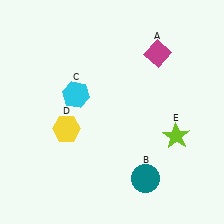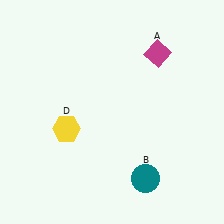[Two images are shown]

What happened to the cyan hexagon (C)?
The cyan hexagon (C) was removed in Image 2. It was in the top-left area of Image 1.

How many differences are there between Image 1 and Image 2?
There are 2 differences between the two images.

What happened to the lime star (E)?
The lime star (E) was removed in Image 2. It was in the bottom-right area of Image 1.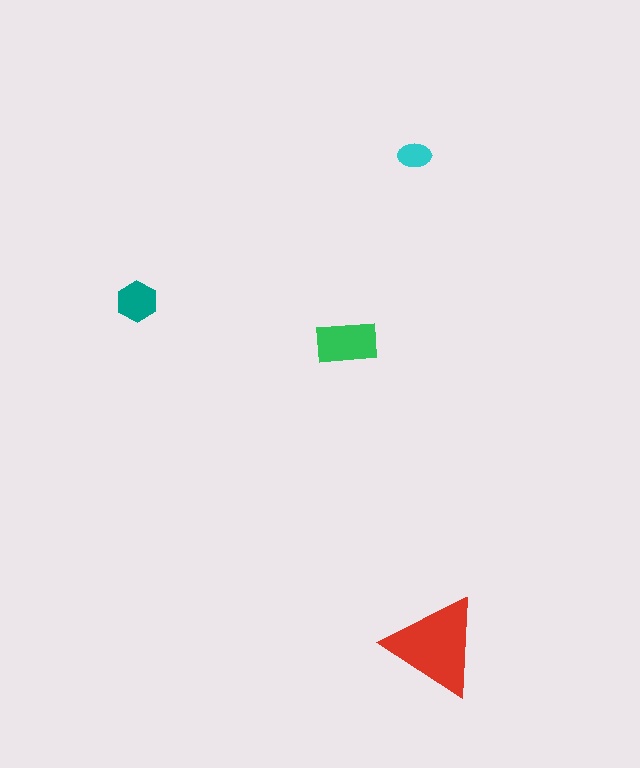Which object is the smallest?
The cyan ellipse.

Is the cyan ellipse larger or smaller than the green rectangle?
Smaller.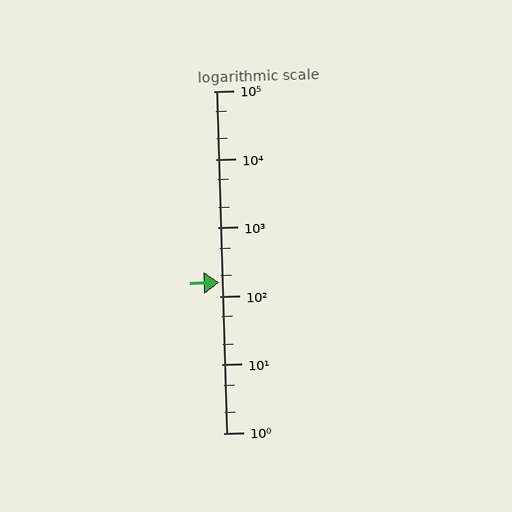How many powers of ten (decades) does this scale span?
The scale spans 5 decades, from 1 to 100000.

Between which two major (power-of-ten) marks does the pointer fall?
The pointer is between 100 and 1000.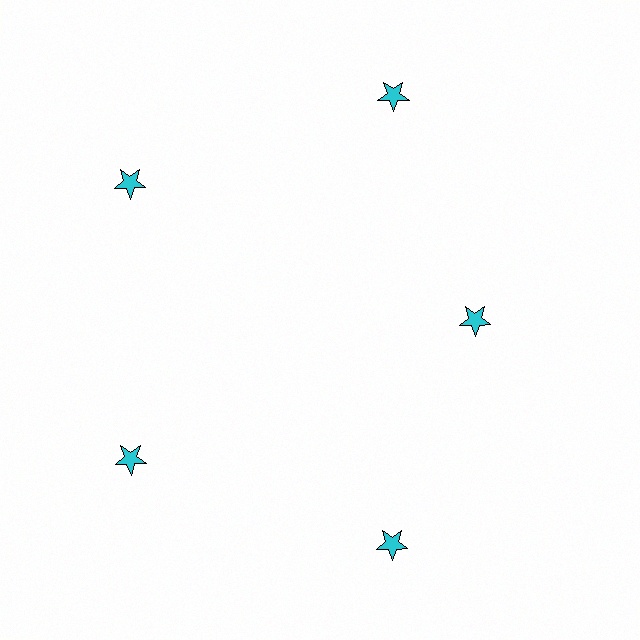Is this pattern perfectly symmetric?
No. The 5 cyan stars are arranged in a ring, but one element near the 3 o'clock position is pulled inward toward the center, breaking the 5-fold rotational symmetry.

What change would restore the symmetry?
The symmetry would be restored by moving it outward, back onto the ring so that all 5 stars sit at equal angles and equal distance from the center.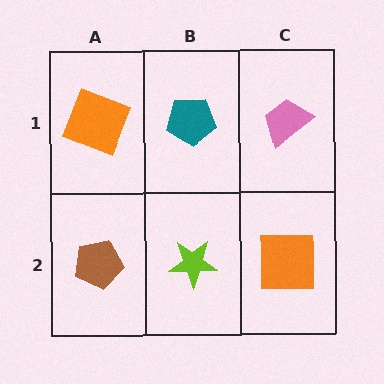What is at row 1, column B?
A teal pentagon.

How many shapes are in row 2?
3 shapes.